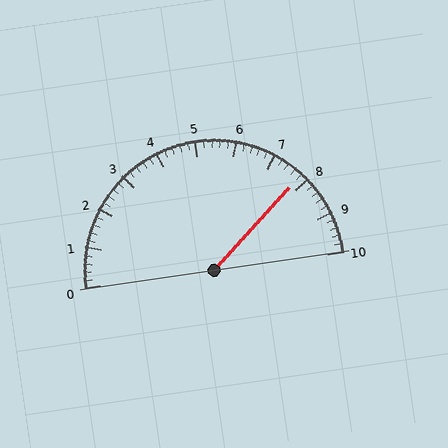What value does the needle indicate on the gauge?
The needle indicates approximately 7.8.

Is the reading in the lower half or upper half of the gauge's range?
The reading is in the upper half of the range (0 to 10).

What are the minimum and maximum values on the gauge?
The gauge ranges from 0 to 10.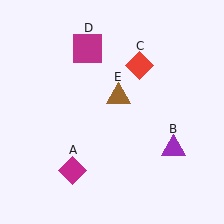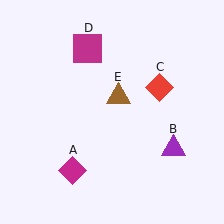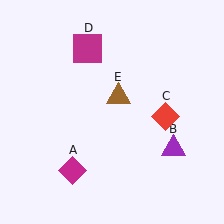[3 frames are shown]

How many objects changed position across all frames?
1 object changed position: red diamond (object C).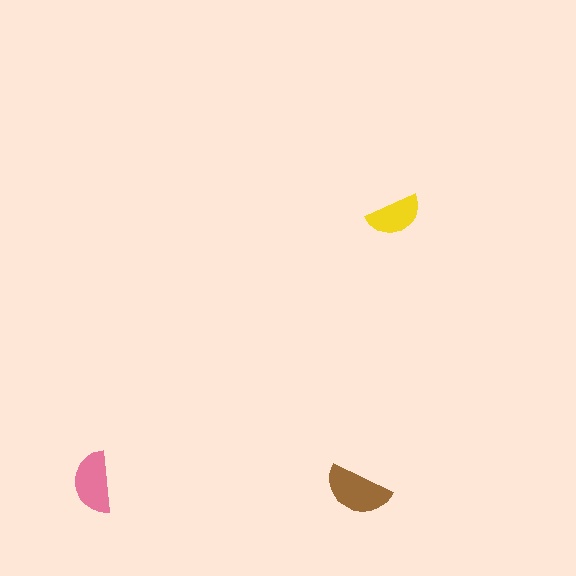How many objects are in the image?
There are 3 objects in the image.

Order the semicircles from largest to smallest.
the brown one, the pink one, the yellow one.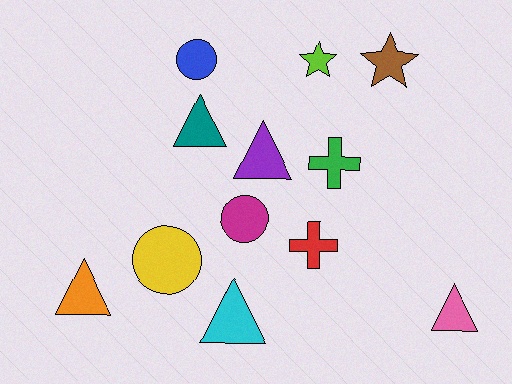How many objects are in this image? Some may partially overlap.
There are 12 objects.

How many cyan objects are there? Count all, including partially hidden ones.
There is 1 cyan object.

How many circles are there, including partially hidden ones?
There are 3 circles.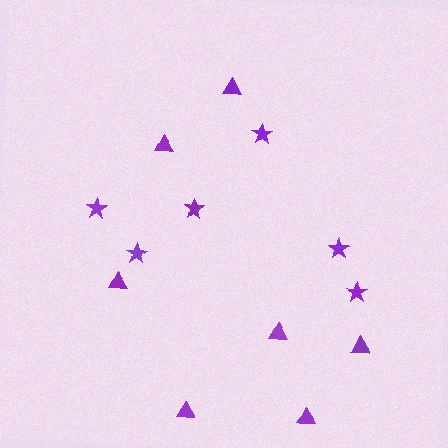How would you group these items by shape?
There are 2 groups: one group of stars (6) and one group of triangles (7).